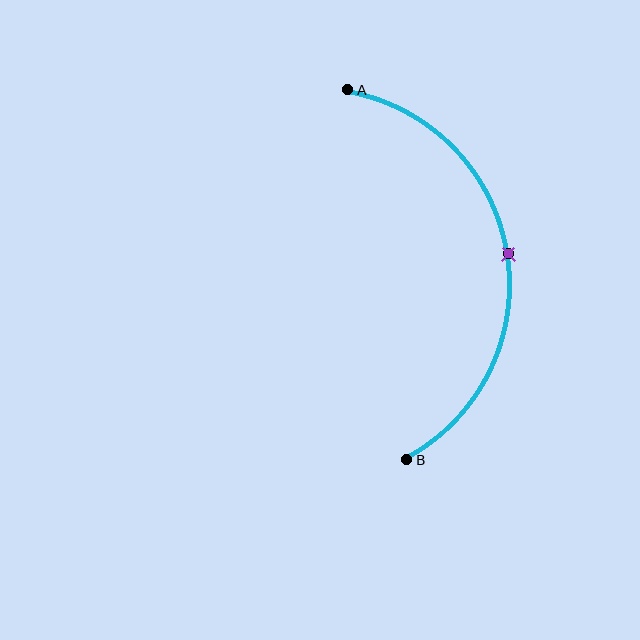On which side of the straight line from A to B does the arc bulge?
The arc bulges to the right of the straight line connecting A and B.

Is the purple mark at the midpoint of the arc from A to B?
Yes. The purple mark lies on the arc at equal arc-length from both A and B — it is the arc midpoint.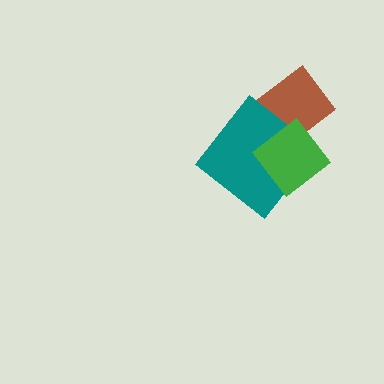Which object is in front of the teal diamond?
The green diamond is in front of the teal diamond.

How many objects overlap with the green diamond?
2 objects overlap with the green diamond.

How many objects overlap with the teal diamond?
2 objects overlap with the teal diamond.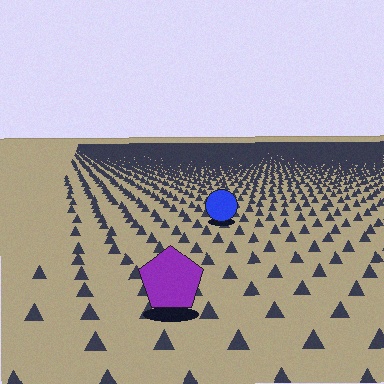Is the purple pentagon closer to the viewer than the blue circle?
Yes. The purple pentagon is closer — you can tell from the texture gradient: the ground texture is coarser near it.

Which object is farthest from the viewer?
The blue circle is farthest from the viewer. It appears smaller and the ground texture around it is denser.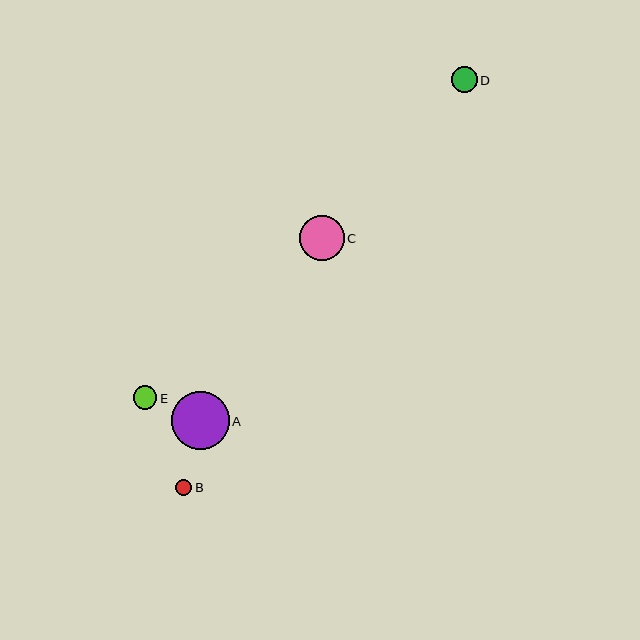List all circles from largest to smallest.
From largest to smallest: A, C, D, E, B.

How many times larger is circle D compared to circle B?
Circle D is approximately 1.6 times the size of circle B.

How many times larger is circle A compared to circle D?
Circle A is approximately 2.3 times the size of circle D.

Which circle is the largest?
Circle A is the largest with a size of approximately 58 pixels.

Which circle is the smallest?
Circle B is the smallest with a size of approximately 16 pixels.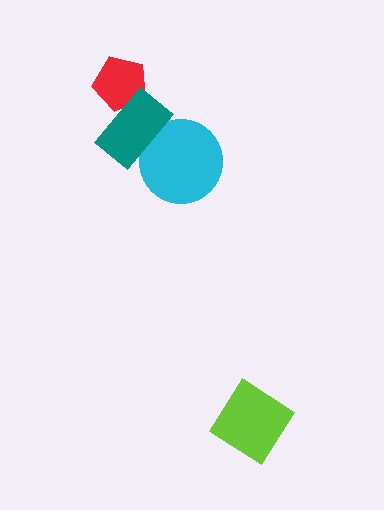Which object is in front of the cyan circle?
The teal rectangle is in front of the cyan circle.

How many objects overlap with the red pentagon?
1 object overlaps with the red pentagon.